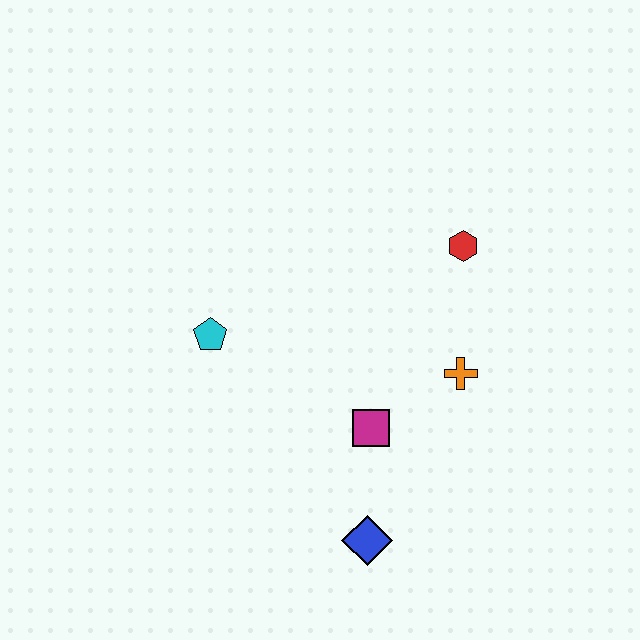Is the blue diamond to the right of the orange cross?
No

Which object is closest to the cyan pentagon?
The magenta square is closest to the cyan pentagon.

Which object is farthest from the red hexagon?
The blue diamond is farthest from the red hexagon.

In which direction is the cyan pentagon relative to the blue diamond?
The cyan pentagon is above the blue diamond.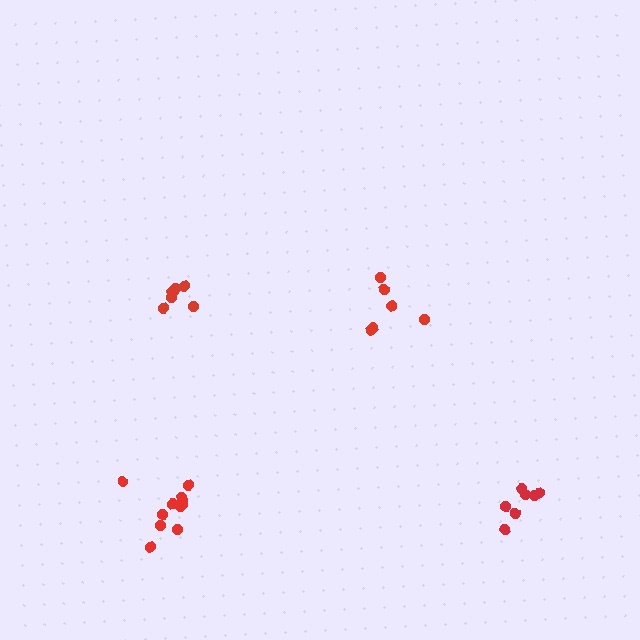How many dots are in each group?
Group 1: 7 dots, Group 2: 6 dots, Group 3: 11 dots, Group 4: 6 dots (30 total).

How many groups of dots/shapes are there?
There are 4 groups.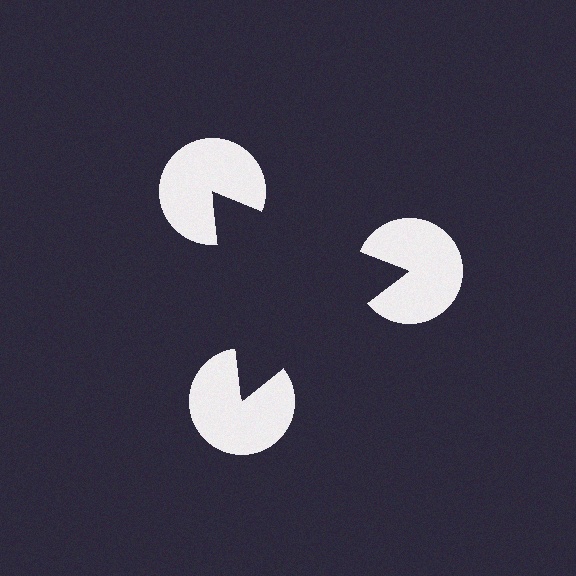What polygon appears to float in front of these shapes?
An illusory triangle — its edges are inferred from the aligned wedge cuts in the pac-man discs, not physically drawn.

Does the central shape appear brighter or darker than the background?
It typically appears slightly darker than the background, even though no actual brightness change is drawn.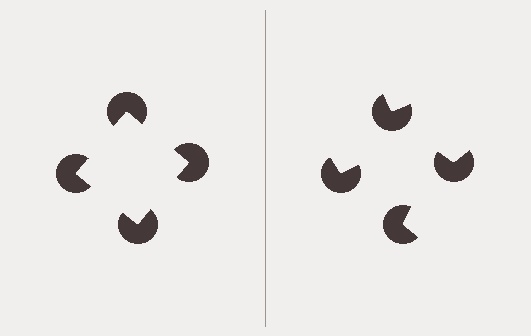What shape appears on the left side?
An illusory square.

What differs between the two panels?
The pac-man discs are positioned identically on both sides; only the wedge orientations differ. On the left they align to a square; on the right they are misaligned.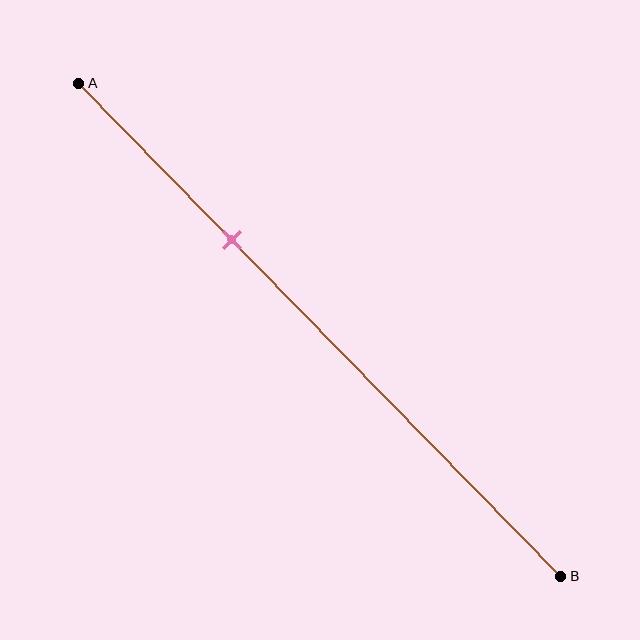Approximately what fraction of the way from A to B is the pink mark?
The pink mark is approximately 30% of the way from A to B.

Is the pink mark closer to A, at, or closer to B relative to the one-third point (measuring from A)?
The pink mark is approximately at the one-third point of segment AB.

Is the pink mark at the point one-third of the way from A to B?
Yes, the mark is approximately at the one-third point.